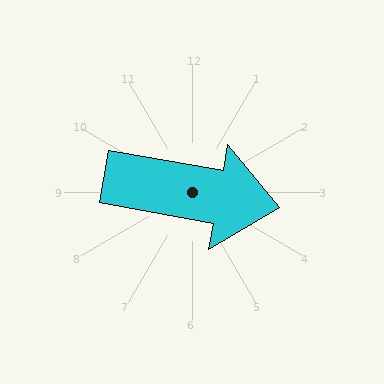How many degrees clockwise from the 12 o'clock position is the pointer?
Approximately 100 degrees.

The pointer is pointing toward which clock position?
Roughly 3 o'clock.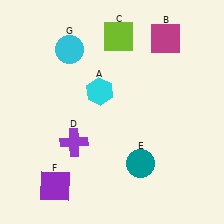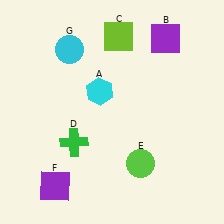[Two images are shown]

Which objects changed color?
B changed from magenta to purple. D changed from purple to green. E changed from teal to lime.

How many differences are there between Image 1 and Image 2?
There are 3 differences between the two images.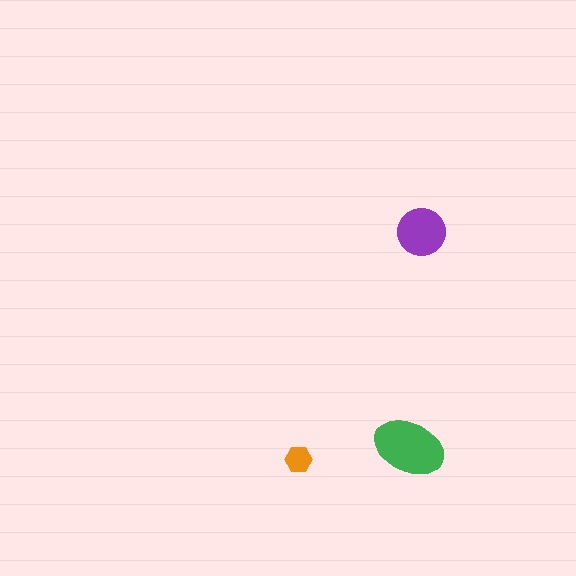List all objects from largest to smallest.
The green ellipse, the purple circle, the orange hexagon.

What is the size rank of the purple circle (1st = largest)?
2nd.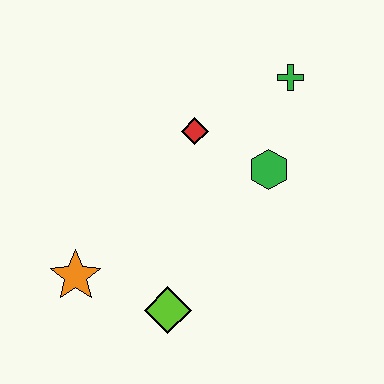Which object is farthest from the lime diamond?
The green cross is farthest from the lime diamond.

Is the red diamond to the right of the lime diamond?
Yes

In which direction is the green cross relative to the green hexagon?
The green cross is above the green hexagon.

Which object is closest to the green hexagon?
The red diamond is closest to the green hexagon.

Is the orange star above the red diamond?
No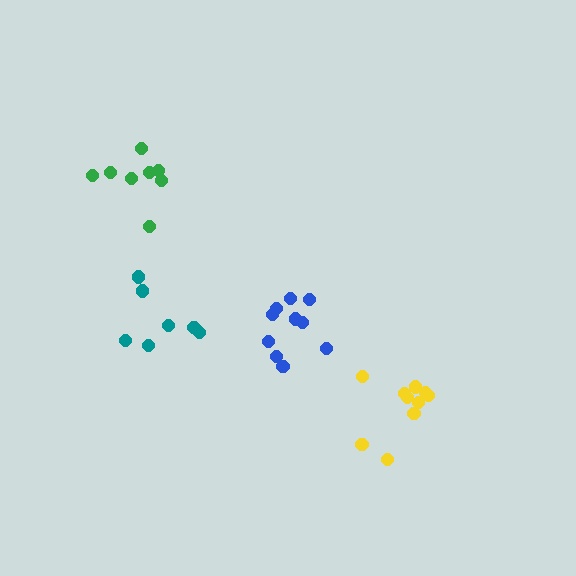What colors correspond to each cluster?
The clusters are colored: teal, blue, yellow, green.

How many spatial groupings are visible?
There are 4 spatial groupings.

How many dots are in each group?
Group 1: 7 dots, Group 2: 10 dots, Group 3: 10 dots, Group 4: 8 dots (35 total).